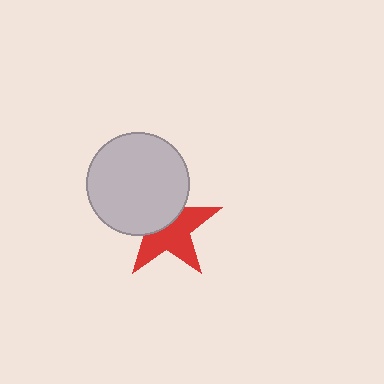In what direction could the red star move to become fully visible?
The red star could move toward the lower-right. That would shift it out from behind the light gray circle entirely.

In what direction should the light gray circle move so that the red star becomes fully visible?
The light gray circle should move toward the upper-left. That is the shortest direction to clear the overlap and leave the red star fully visible.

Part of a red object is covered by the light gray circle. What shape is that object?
It is a star.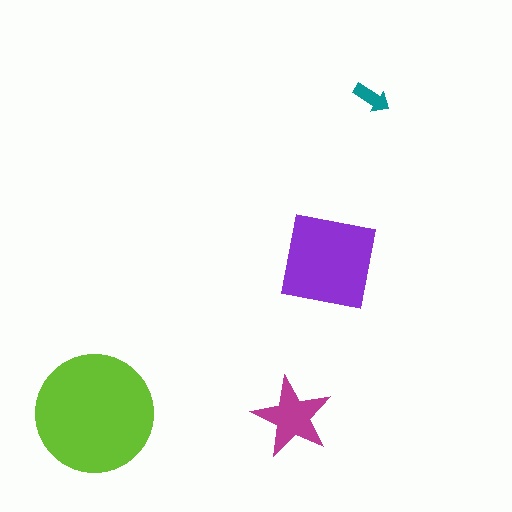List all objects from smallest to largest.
The teal arrow, the magenta star, the purple square, the lime circle.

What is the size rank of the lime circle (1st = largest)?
1st.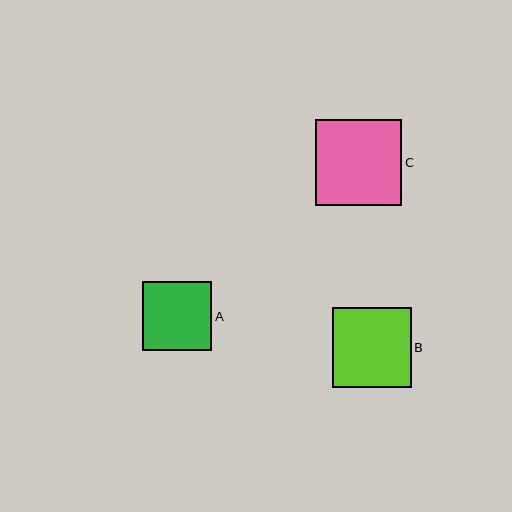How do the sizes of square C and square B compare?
Square C and square B are approximately the same size.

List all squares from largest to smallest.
From largest to smallest: C, B, A.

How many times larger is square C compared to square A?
Square C is approximately 1.2 times the size of square A.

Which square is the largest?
Square C is the largest with a size of approximately 86 pixels.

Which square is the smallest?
Square A is the smallest with a size of approximately 70 pixels.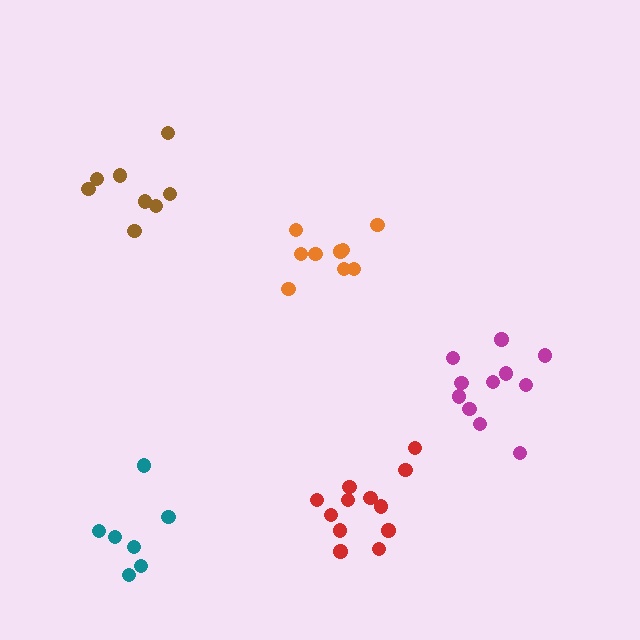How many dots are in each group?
Group 1: 12 dots, Group 2: 9 dots, Group 3: 7 dots, Group 4: 11 dots, Group 5: 8 dots (47 total).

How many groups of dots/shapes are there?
There are 5 groups.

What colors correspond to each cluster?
The clusters are colored: red, orange, teal, magenta, brown.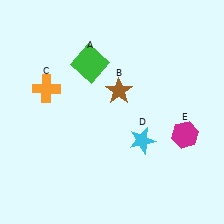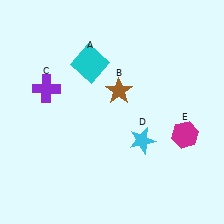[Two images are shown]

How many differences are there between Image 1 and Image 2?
There are 2 differences between the two images.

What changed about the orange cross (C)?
In Image 1, C is orange. In Image 2, it changed to purple.